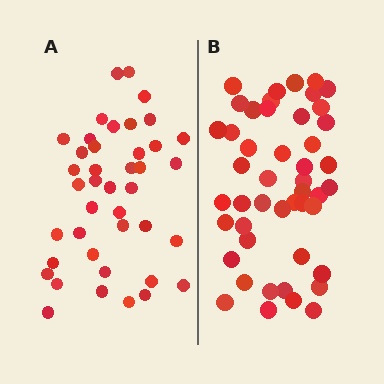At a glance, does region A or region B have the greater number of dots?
Region B (the right region) has more dots.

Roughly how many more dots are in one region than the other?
Region B has about 6 more dots than region A.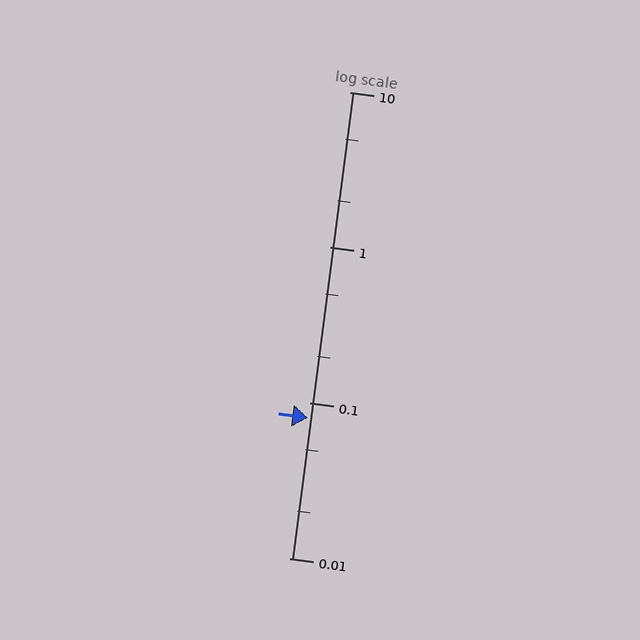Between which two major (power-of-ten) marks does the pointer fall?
The pointer is between 0.01 and 0.1.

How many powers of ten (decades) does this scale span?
The scale spans 3 decades, from 0.01 to 10.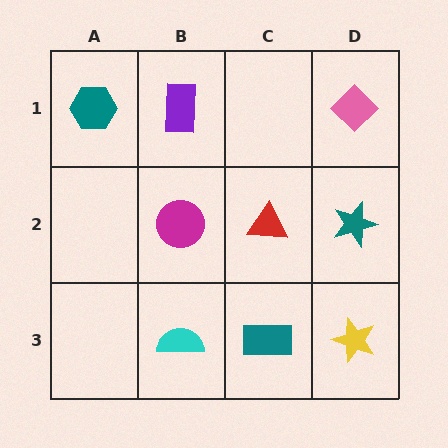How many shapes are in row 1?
3 shapes.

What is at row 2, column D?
A teal star.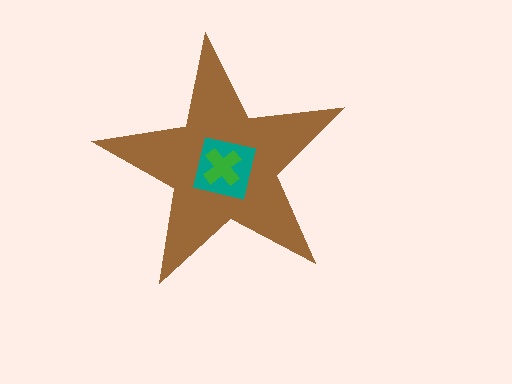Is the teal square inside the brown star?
Yes.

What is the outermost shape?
The brown star.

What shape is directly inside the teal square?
The green cross.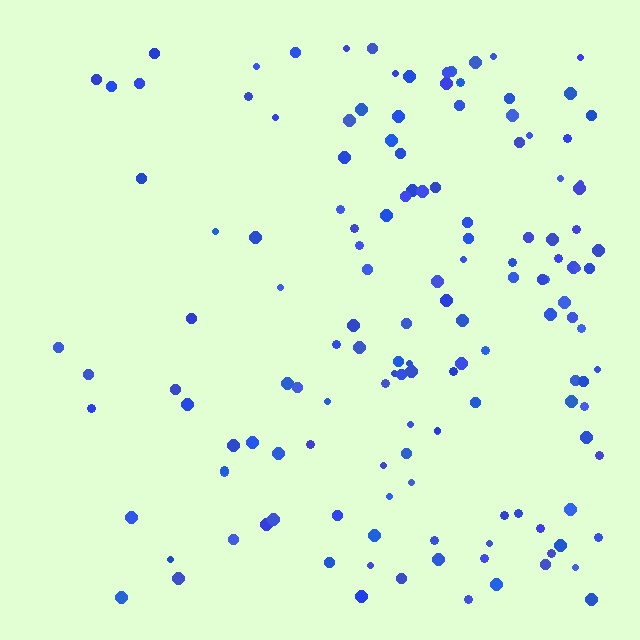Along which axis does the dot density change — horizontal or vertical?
Horizontal.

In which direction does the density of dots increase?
From left to right, with the right side densest.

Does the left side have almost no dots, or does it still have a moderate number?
Still a moderate number, just noticeably fewer than the right.